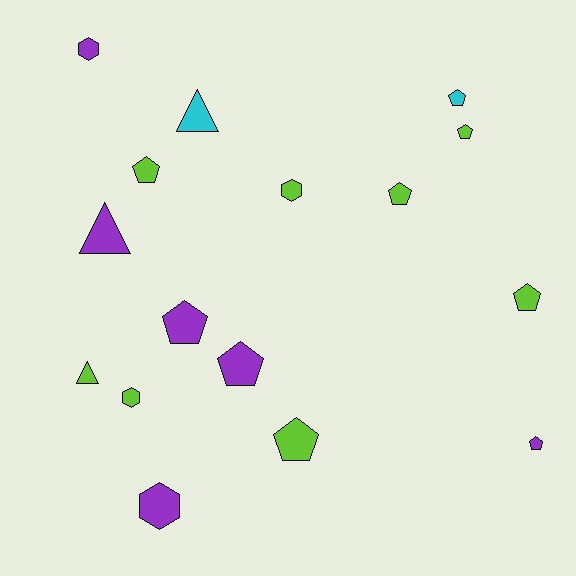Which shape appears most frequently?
Pentagon, with 9 objects.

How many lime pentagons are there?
There are 5 lime pentagons.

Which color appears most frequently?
Lime, with 8 objects.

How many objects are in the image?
There are 16 objects.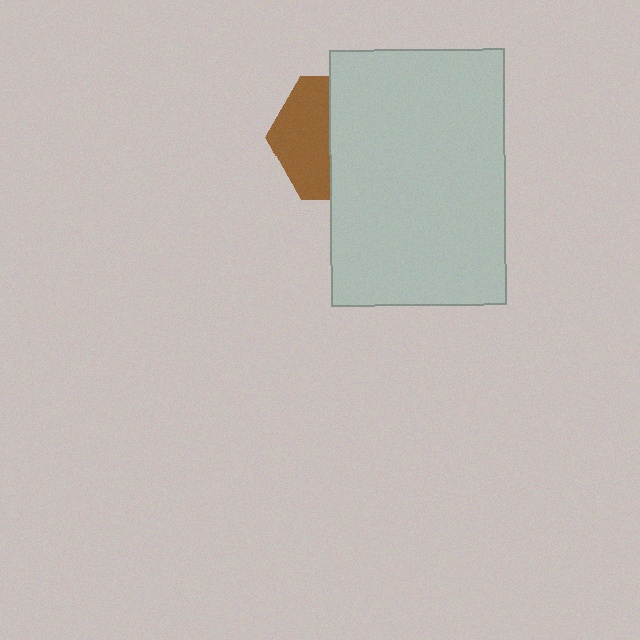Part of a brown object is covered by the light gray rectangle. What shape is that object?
It is a hexagon.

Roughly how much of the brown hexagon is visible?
A small part of it is visible (roughly 43%).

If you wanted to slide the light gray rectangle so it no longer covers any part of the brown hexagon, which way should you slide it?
Slide it right — that is the most direct way to separate the two shapes.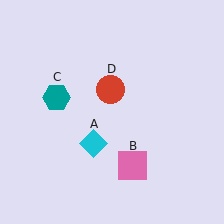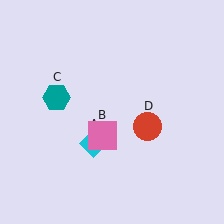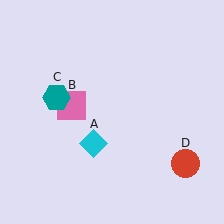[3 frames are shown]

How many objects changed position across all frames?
2 objects changed position: pink square (object B), red circle (object D).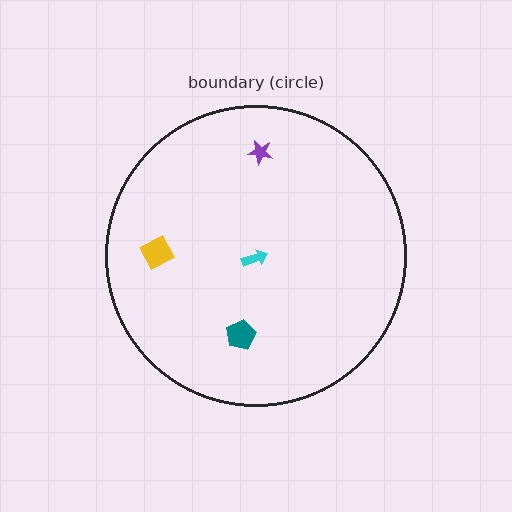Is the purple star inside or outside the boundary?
Inside.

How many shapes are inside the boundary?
4 inside, 0 outside.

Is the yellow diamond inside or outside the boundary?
Inside.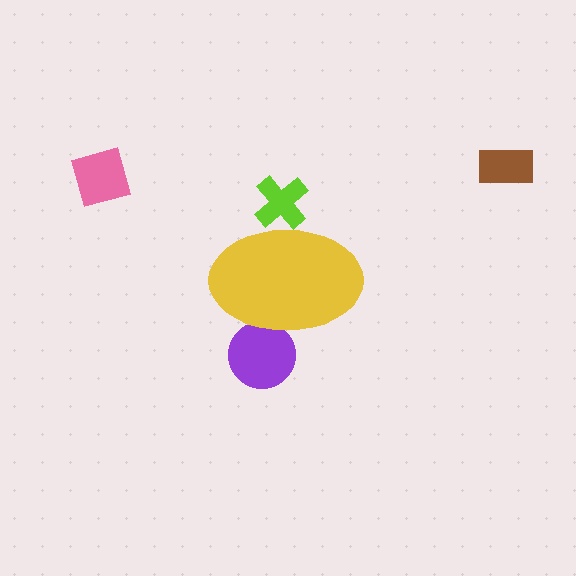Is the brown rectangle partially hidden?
No, the brown rectangle is fully visible.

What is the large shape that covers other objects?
A yellow ellipse.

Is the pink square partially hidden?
No, the pink square is fully visible.